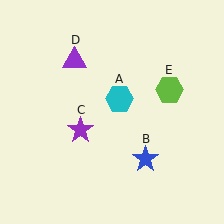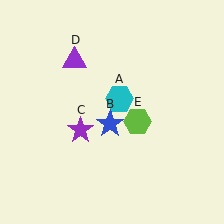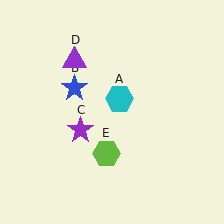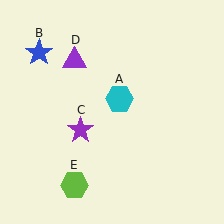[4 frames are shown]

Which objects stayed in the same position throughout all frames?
Cyan hexagon (object A) and purple star (object C) and purple triangle (object D) remained stationary.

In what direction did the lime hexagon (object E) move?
The lime hexagon (object E) moved down and to the left.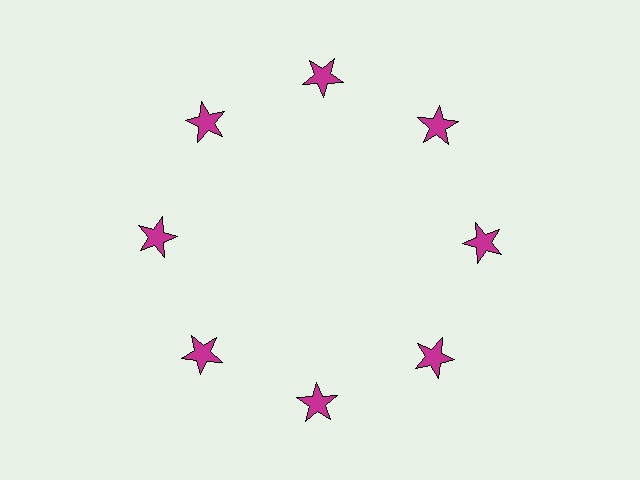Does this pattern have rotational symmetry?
Yes, this pattern has 8-fold rotational symmetry. It looks the same after rotating 45 degrees around the center.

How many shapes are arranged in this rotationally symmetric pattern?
There are 8 shapes, arranged in 8 groups of 1.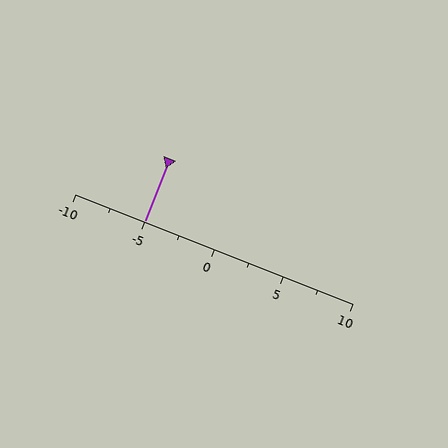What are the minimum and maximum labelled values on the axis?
The axis runs from -10 to 10.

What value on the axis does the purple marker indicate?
The marker indicates approximately -5.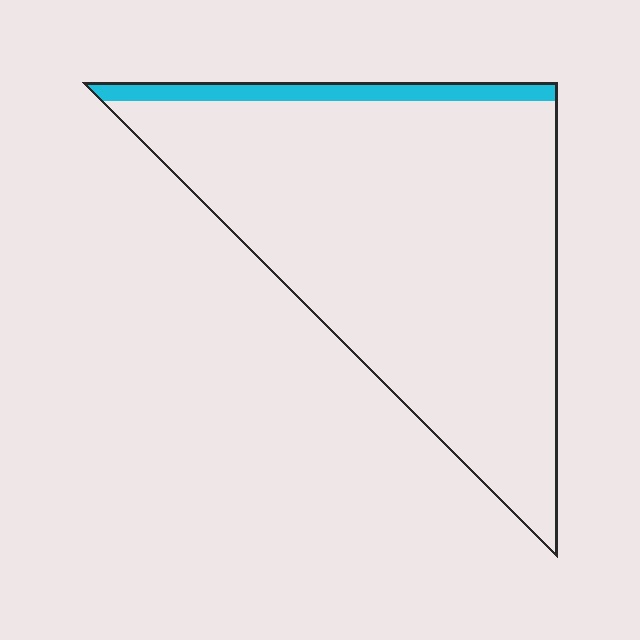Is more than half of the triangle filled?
No.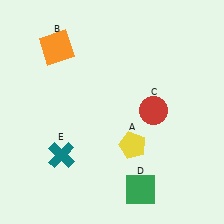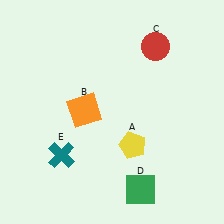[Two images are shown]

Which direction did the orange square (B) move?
The orange square (B) moved down.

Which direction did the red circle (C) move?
The red circle (C) moved up.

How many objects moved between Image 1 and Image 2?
2 objects moved between the two images.